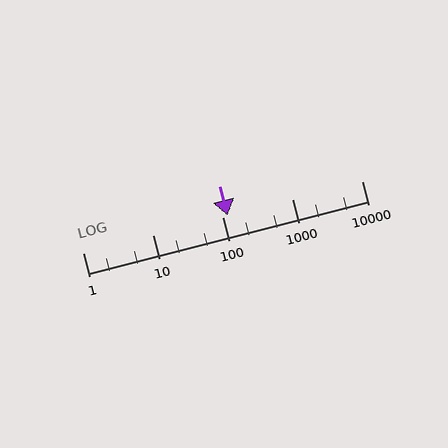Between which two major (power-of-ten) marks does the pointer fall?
The pointer is between 100 and 1000.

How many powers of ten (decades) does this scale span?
The scale spans 4 decades, from 1 to 10000.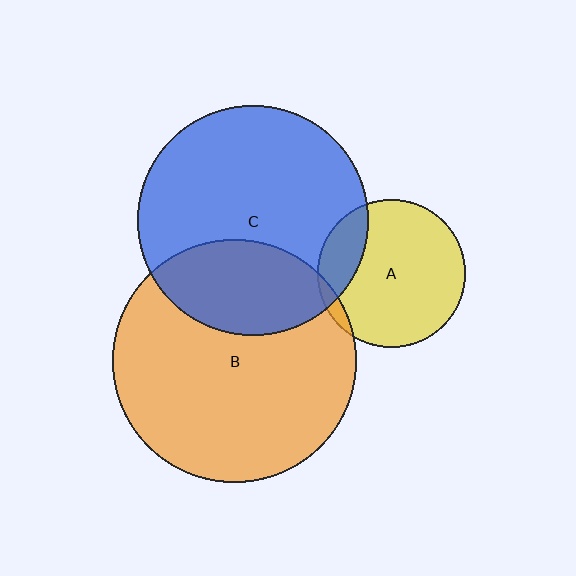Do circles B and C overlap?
Yes.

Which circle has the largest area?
Circle B (orange).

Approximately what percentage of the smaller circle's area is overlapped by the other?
Approximately 30%.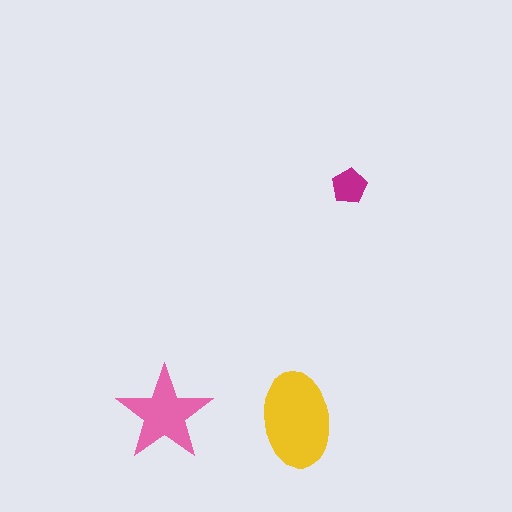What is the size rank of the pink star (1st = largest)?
2nd.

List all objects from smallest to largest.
The magenta pentagon, the pink star, the yellow ellipse.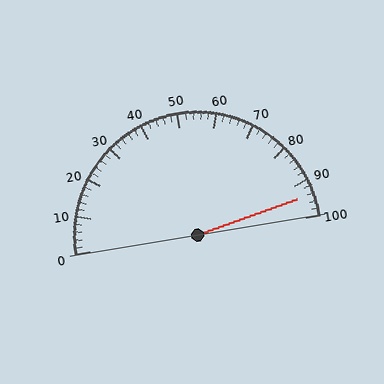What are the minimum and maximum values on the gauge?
The gauge ranges from 0 to 100.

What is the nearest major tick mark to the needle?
The nearest major tick mark is 90.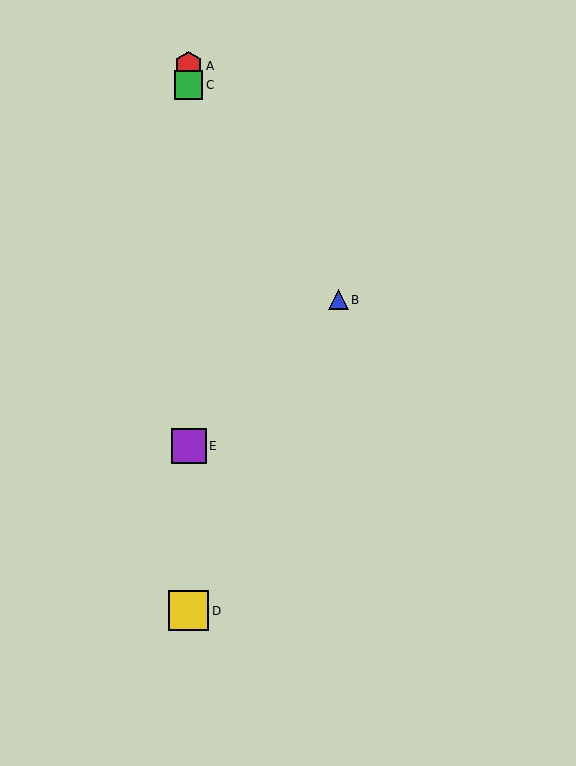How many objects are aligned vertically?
4 objects (A, C, D, E) are aligned vertically.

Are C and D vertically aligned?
Yes, both are at x≈189.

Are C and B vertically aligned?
No, C is at x≈189 and B is at x≈338.